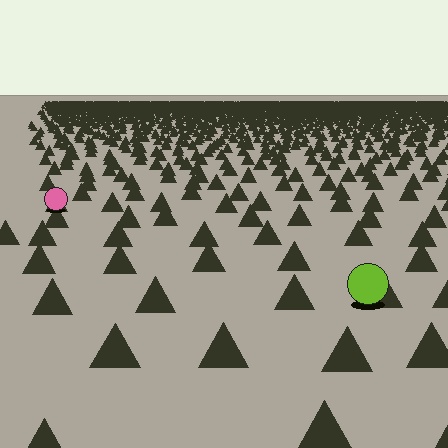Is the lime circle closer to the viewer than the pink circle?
Yes. The lime circle is closer — you can tell from the texture gradient: the ground texture is coarser near it.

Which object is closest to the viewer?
The lime circle is closest. The texture marks near it are larger and more spread out.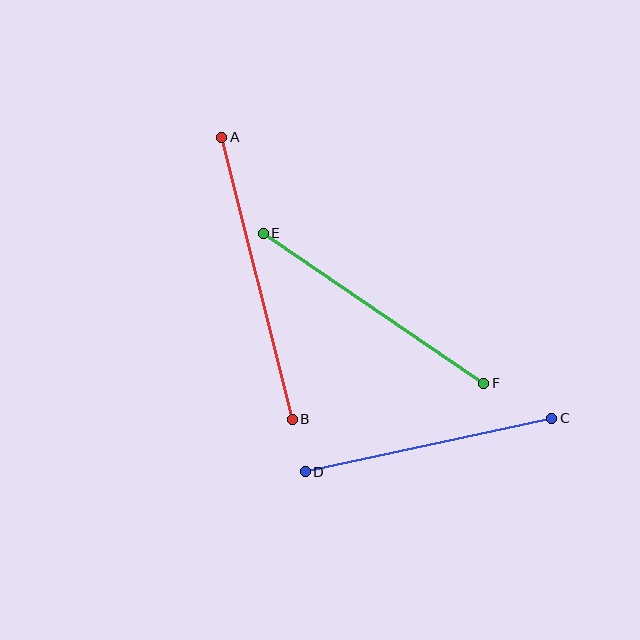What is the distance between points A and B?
The distance is approximately 290 pixels.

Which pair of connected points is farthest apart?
Points A and B are farthest apart.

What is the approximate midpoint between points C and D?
The midpoint is at approximately (429, 445) pixels.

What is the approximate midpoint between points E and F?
The midpoint is at approximately (374, 308) pixels.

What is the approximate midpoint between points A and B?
The midpoint is at approximately (257, 278) pixels.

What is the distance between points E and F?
The distance is approximately 267 pixels.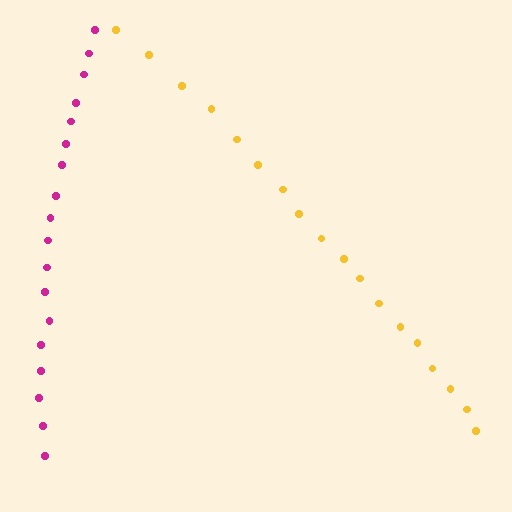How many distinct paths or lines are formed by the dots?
There are 2 distinct paths.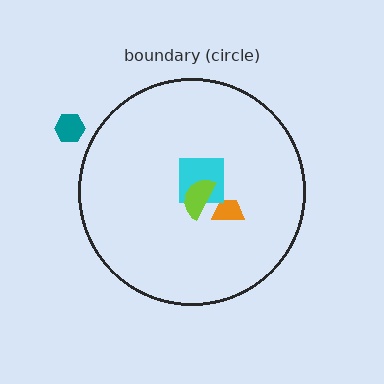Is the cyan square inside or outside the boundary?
Inside.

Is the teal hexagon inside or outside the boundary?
Outside.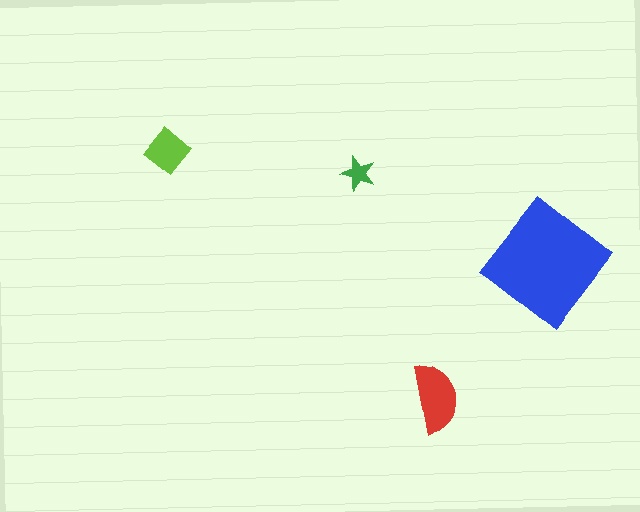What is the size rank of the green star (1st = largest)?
4th.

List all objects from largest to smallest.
The blue diamond, the red semicircle, the lime diamond, the green star.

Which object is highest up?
The lime diamond is topmost.